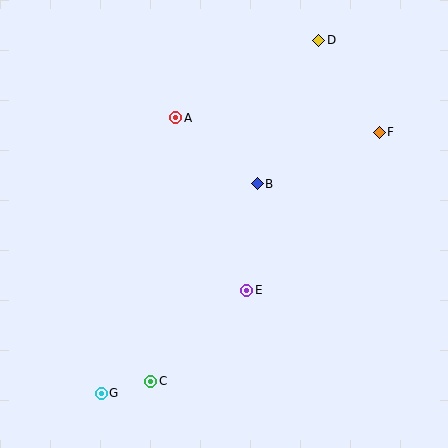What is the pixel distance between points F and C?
The distance between F and C is 338 pixels.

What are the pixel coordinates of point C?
Point C is at (151, 381).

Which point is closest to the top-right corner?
Point D is closest to the top-right corner.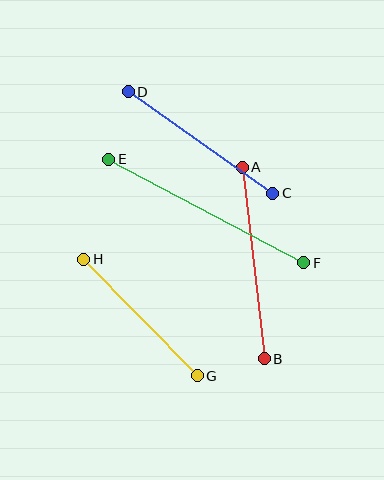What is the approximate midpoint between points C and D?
The midpoint is at approximately (201, 142) pixels.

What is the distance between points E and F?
The distance is approximately 221 pixels.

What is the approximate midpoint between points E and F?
The midpoint is at approximately (206, 211) pixels.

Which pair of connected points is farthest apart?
Points E and F are farthest apart.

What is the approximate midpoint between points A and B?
The midpoint is at approximately (253, 263) pixels.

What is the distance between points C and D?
The distance is approximately 176 pixels.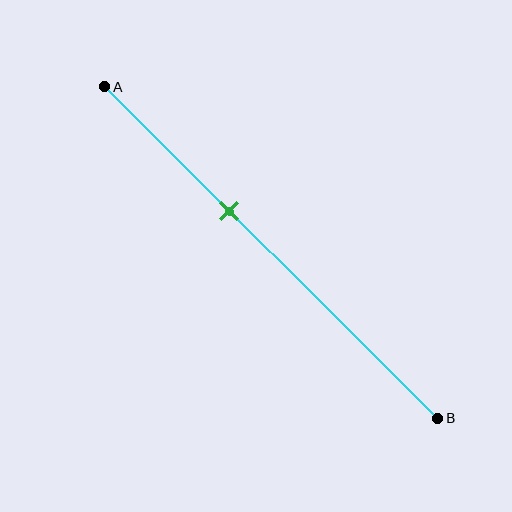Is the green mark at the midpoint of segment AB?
No, the mark is at about 40% from A, not at the 50% midpoint.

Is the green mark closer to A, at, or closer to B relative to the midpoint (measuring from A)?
The green mark is closer to point A than the midpoint of segment AB.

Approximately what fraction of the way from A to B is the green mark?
The green mark is approximately 40% of the way from A to B.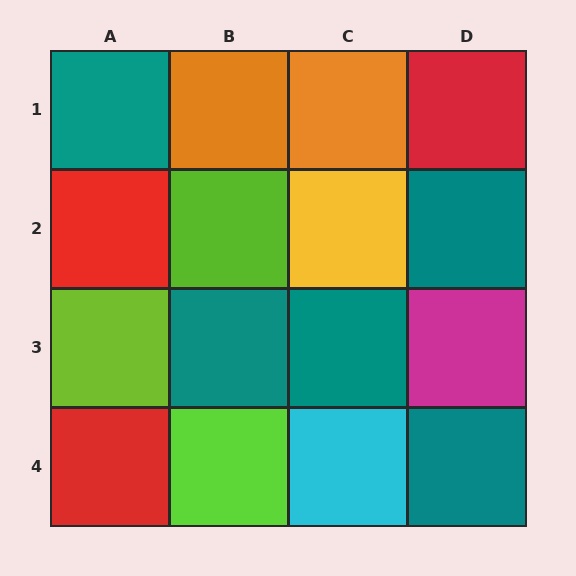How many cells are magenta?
1 cell is magenta.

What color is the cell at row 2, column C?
Yellow.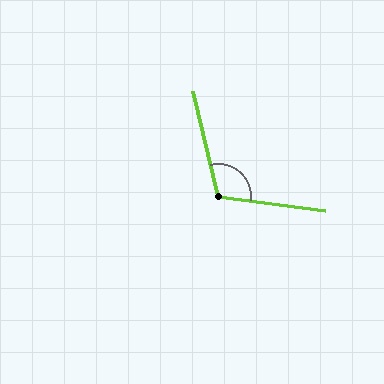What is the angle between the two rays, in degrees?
Approximately 111 degrees.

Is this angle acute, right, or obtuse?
It is obtuse.